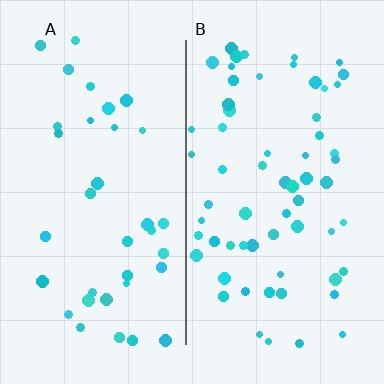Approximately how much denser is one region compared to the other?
Approximately 1.7× — region B over region A.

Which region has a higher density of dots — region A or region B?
B (the right).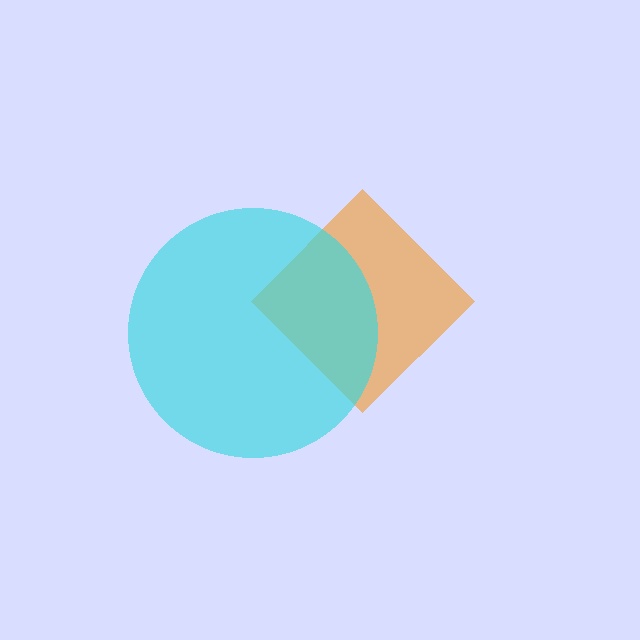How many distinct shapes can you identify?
There are 2 distinct shapes: an orange diamond, a cyan circle.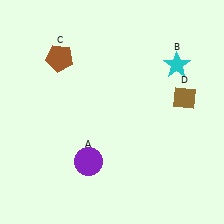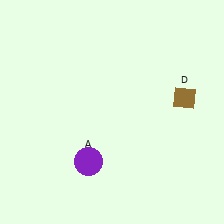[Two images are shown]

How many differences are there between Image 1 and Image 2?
There are 2 differences between the two images.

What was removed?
The cyan star (B), the brown pentagon (C) were removed in Image 2.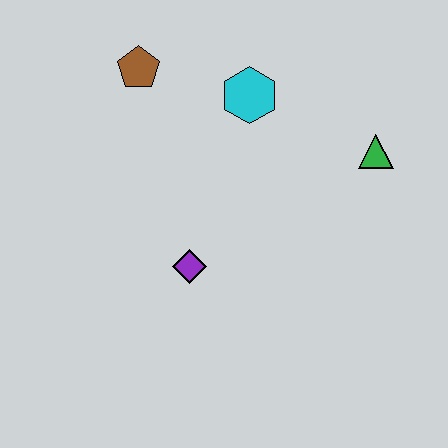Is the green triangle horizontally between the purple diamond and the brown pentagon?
No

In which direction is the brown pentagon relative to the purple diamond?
The brown pentagon is above the purple diamond.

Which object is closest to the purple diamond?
The cyan hexagon is closest to the purple diamond.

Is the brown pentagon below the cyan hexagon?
No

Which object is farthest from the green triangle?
The brown pentagon is farthest from the green triangle.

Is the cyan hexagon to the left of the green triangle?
Yes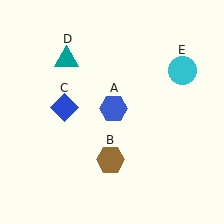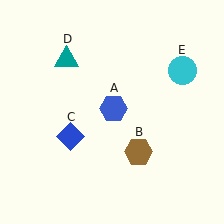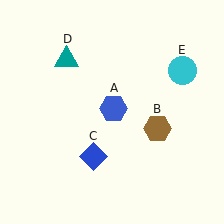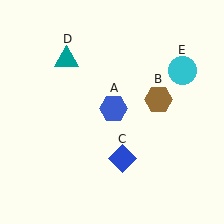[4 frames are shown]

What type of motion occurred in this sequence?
The brown hexagon (object B), blue diamond (object C) rotated counterclockwise around the center of the scene.